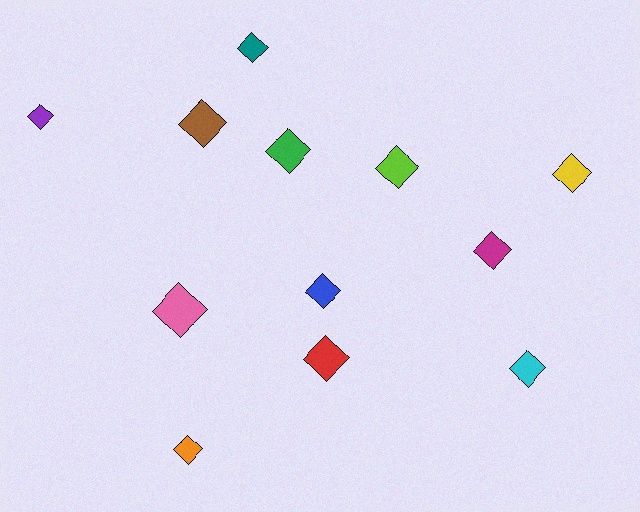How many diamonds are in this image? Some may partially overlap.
There are 12 diamonds.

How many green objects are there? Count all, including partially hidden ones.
There is 1 green object.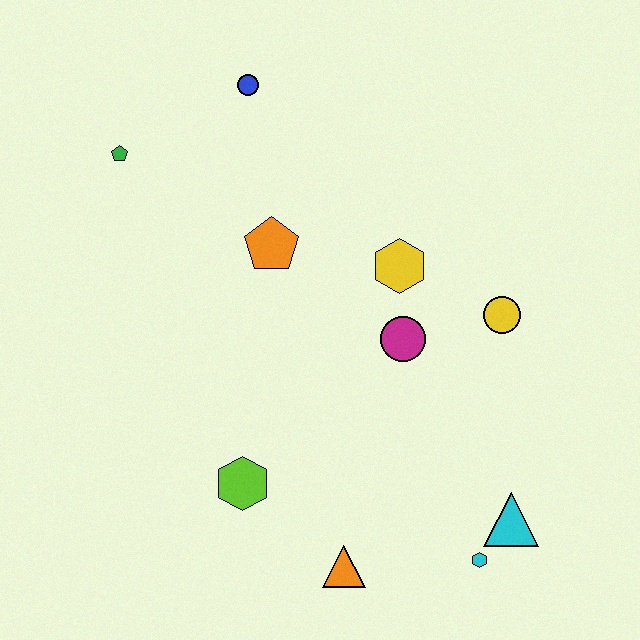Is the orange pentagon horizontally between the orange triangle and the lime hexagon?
Yes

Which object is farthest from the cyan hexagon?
The green pentagon is farthest from the cyan hexagon.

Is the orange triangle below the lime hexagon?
Yes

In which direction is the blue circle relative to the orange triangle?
The blue circle is above the orange triangle.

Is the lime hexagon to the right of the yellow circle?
No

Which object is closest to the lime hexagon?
The orange triangle is closest to the lime hexagon.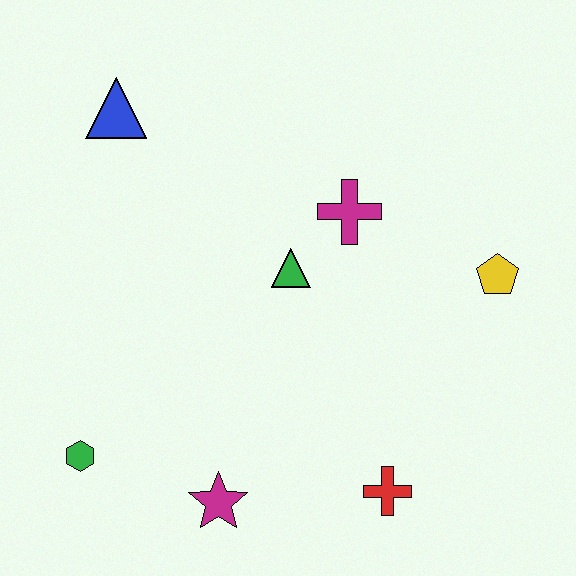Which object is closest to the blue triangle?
The green triangle is closest to the blue triangle.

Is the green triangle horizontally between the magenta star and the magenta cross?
Yes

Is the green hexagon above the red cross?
Yes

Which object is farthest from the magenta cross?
The green hexagon is farthest from the magenta cross.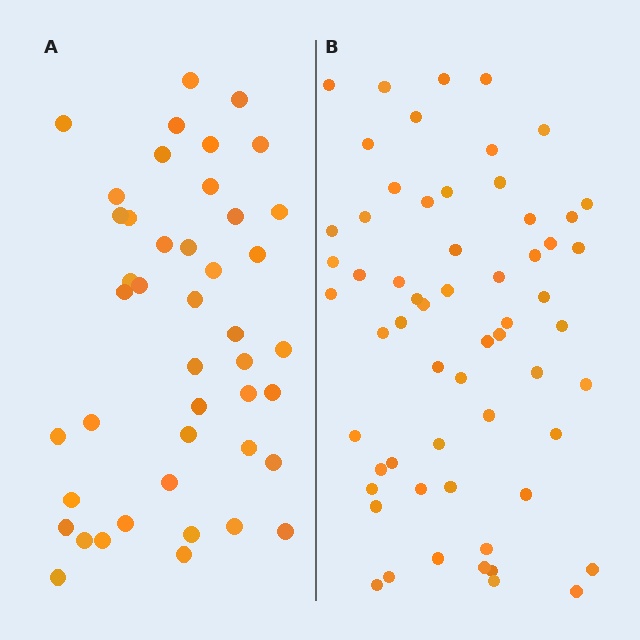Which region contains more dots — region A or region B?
Region B (the right region) has more dots.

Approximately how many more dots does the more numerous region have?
Region B has approximately 15 more dots than region A.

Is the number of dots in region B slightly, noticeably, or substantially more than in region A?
Region B has noticeably more, but not dramatically so. The ratio is roughly 1.4 to 1.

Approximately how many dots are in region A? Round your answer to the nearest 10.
About 40 dots. (The exact count is 44, which rounds to 40.)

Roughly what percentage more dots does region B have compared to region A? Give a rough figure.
About 35% more.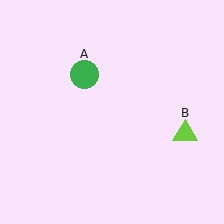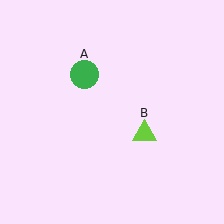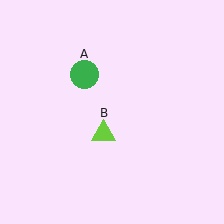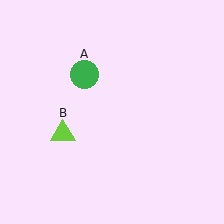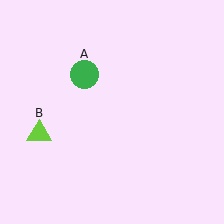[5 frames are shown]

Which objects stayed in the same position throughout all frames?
Green circle (object A) remained stationary.